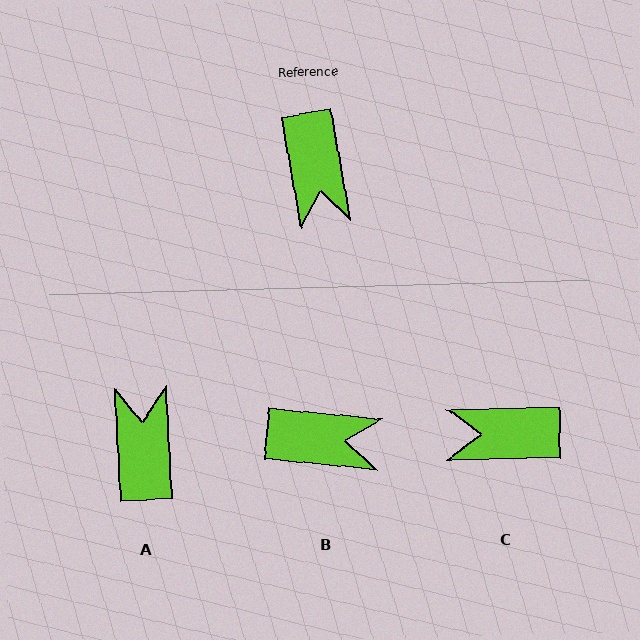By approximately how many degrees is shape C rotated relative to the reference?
Approximately 99 degrees clockwise.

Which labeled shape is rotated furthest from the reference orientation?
A, about 173 degrees away.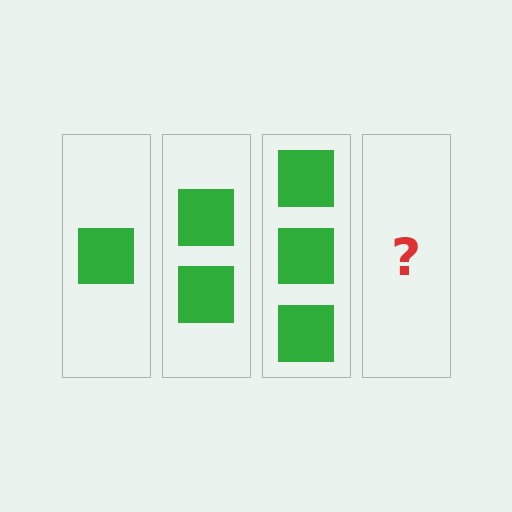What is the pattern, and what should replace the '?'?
The pattern is that each step adds one more square. The '?' should be 4 squares.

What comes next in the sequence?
The next element should be 4 squares.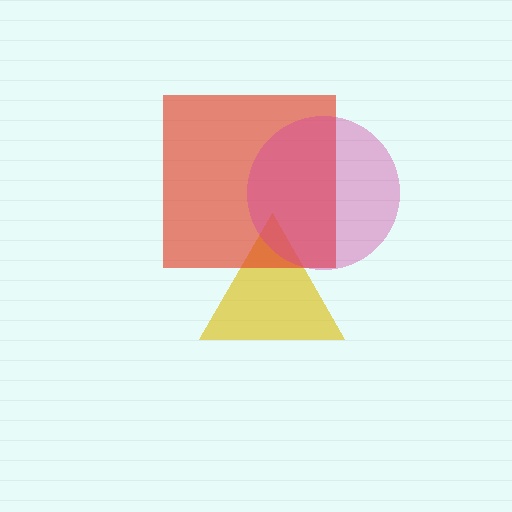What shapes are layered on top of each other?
The layered shapes are: a yellow triangle, a red square, a magenta circle.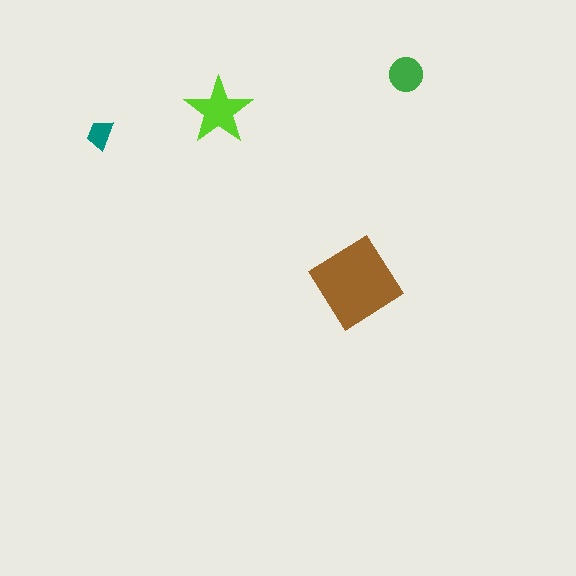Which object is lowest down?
The brown diamond is bottommost.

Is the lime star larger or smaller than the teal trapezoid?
Larger.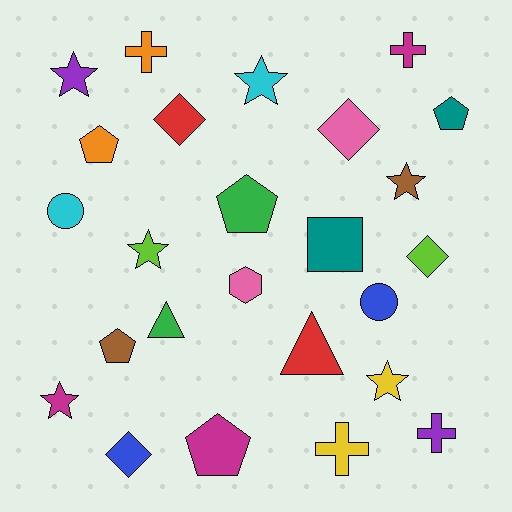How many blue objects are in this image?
There are 2 blue objects.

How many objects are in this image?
There are 25 objects.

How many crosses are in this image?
There are 4 crosses.